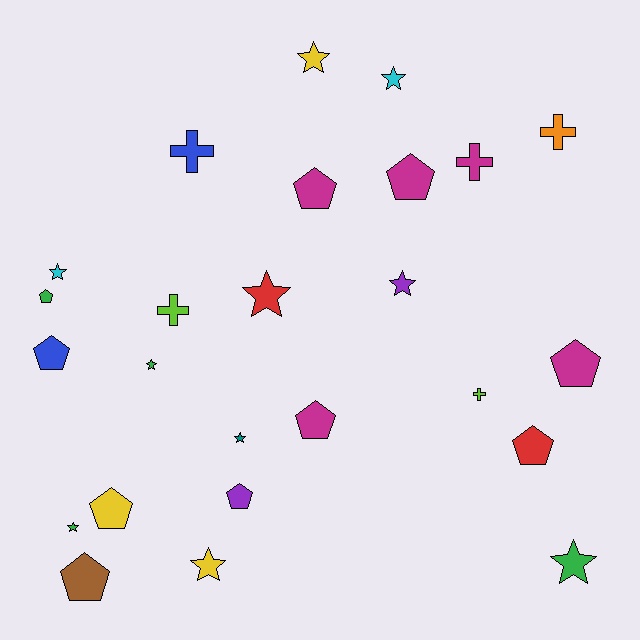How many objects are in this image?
There are 25 objects.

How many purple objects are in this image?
There are 2 purple objects.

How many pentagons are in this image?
There are 10 pentagons.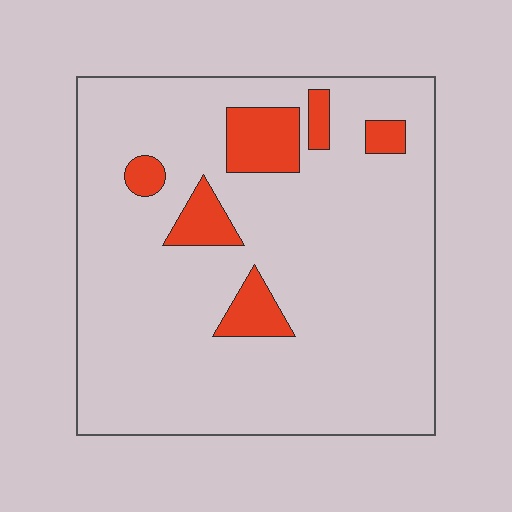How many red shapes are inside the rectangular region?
6.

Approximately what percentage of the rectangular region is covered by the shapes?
Approximately 10%.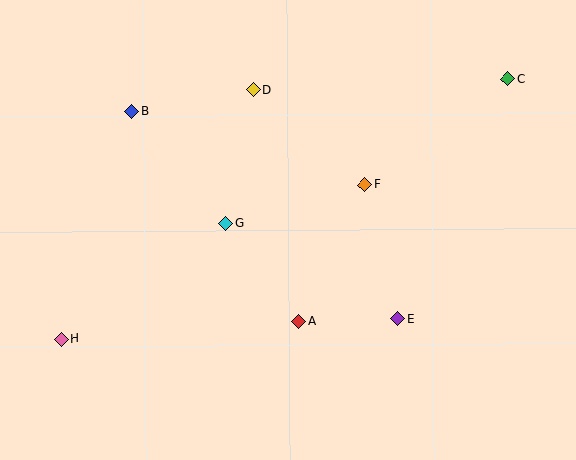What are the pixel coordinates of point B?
Point B is at (132, 112).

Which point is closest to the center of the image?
Point G at (225, 224) is closest to the center.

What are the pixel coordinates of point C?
Point C is at (508, 79).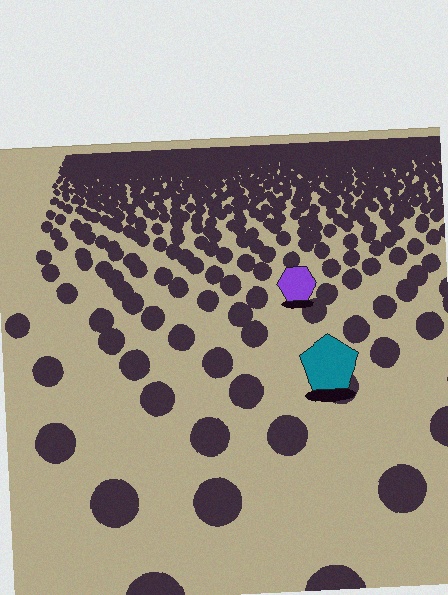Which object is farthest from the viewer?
The purple hexagon is farthest from the viewer. It appears smaller and the ground texture around it is denser.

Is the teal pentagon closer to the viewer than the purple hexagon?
Yes. The teal pentagon is closer — you can tell from the texture gradient: the ground texture is coarser near it.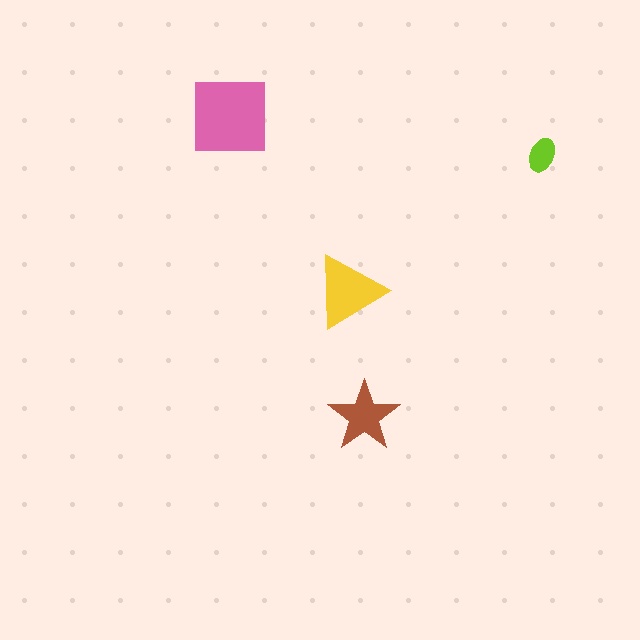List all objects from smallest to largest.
The lime ellipse, the brown star, the yellow triangle, the pink square.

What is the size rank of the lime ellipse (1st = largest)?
4th.